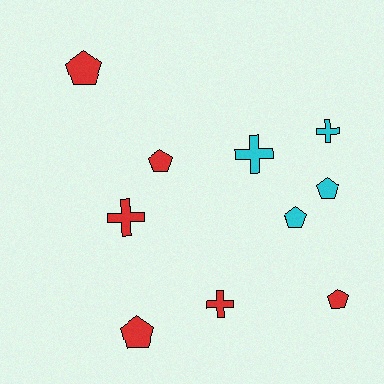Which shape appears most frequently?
Pentagon, with 6 objects.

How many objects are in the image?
There are 10 objects.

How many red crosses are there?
There are 2 red crosses.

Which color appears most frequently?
Red, with 6 objects.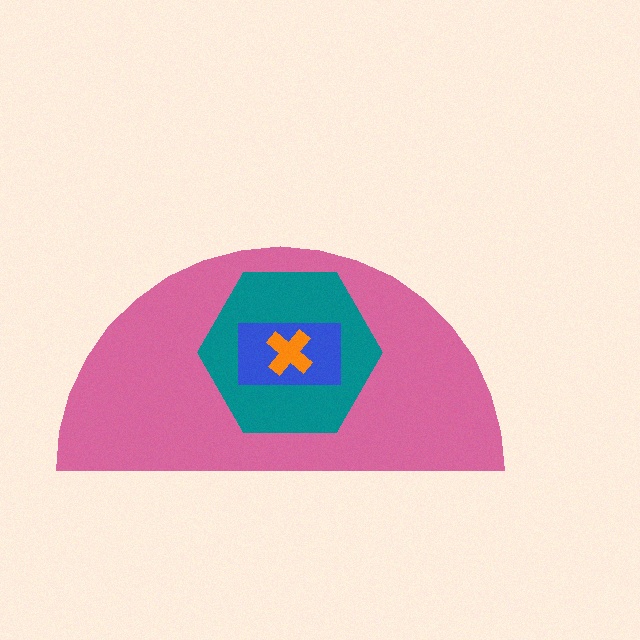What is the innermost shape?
The orange cross.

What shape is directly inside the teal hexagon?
The blue rectangle.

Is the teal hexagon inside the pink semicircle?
Yes.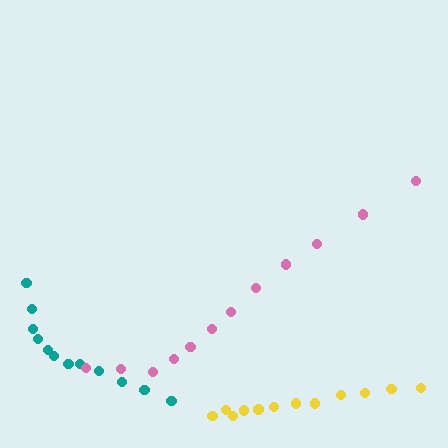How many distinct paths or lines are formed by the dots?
There are 3 distinct paths.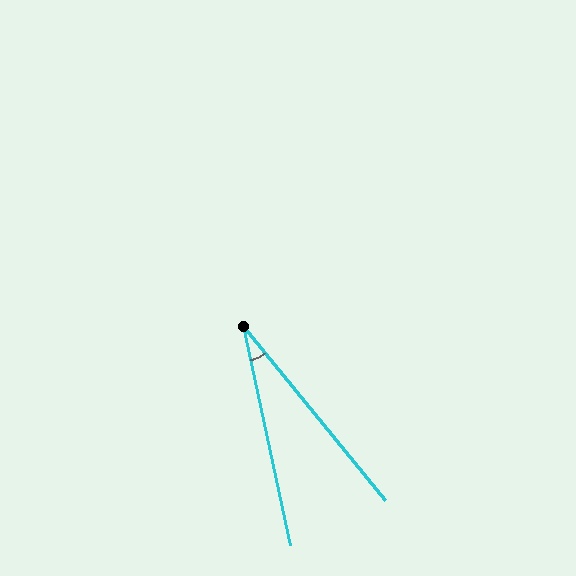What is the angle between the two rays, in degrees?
Approximately 27 degrees.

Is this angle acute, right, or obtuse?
It is acute.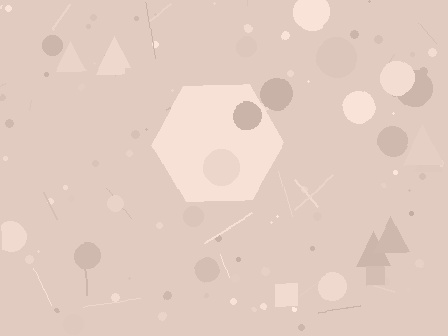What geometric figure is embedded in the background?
A hexagon is embedded in the background.